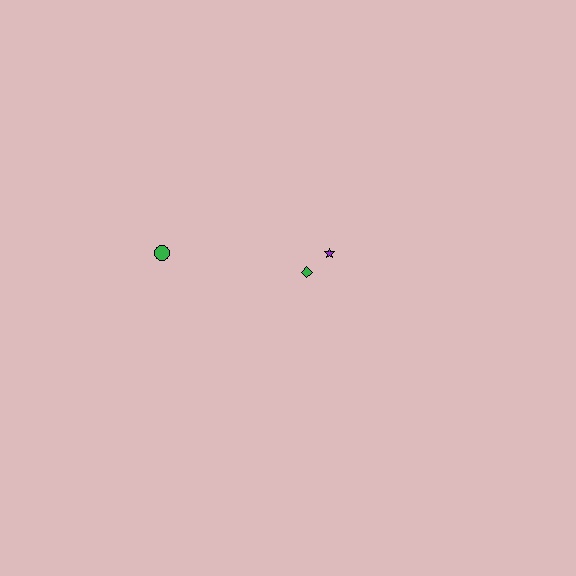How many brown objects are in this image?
There are no brown objects.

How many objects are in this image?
There are 3 objects.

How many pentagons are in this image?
There are no pentagons.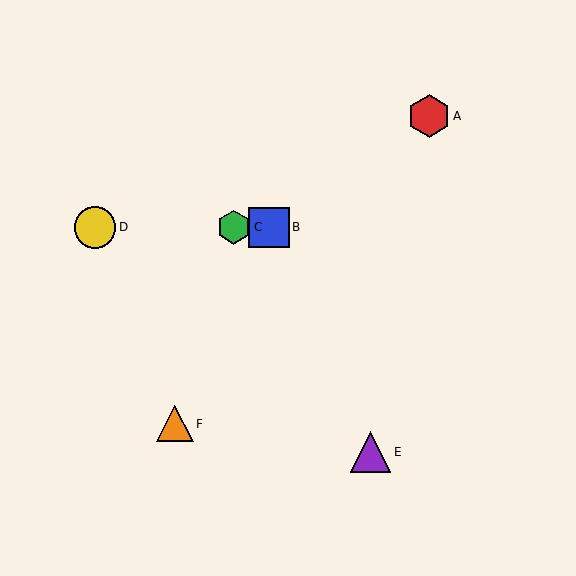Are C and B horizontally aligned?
Yes, both are at y≈227.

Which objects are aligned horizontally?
Objects B, C, D are aligned horizontally.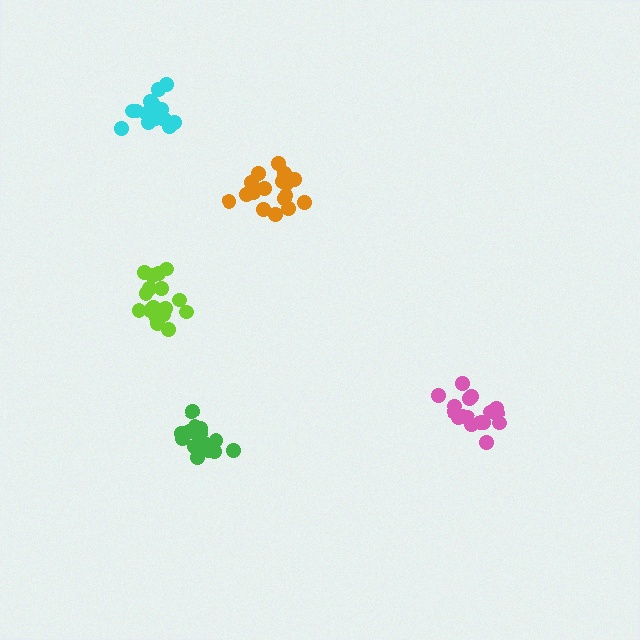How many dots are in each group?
Group 1: 19 dots, Group 2: 17 dots, Group 3: 17 dots, Group 4: 18 dots, Group 5: 14 dots (85 total).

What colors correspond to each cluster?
The clusters are colored: lime, orange, pink, green, cyan.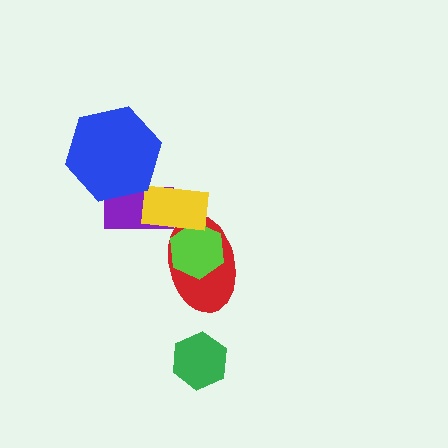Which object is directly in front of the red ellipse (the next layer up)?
The lime hexagon is directly in front of the red ellipse.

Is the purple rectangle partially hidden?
Yes, it is partially covered by another shape.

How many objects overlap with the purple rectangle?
2 objects overlap with the purple rectangle.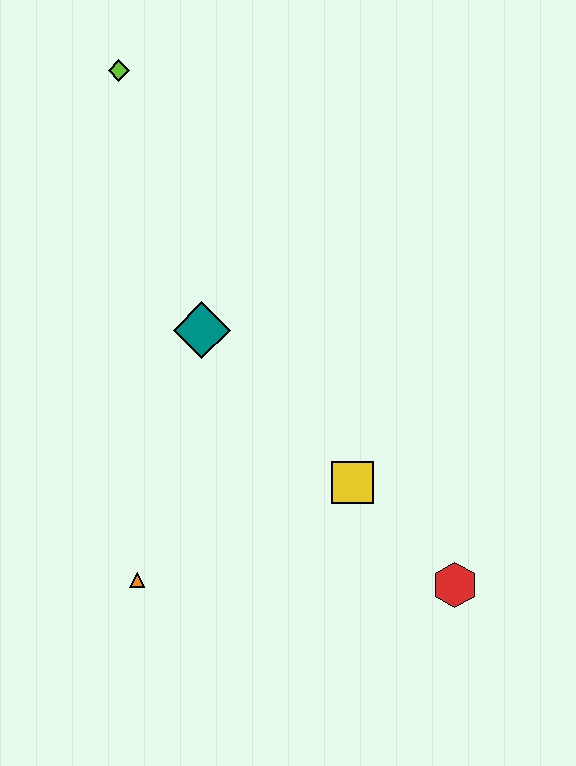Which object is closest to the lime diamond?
The teal diamond is closest to the lime diamond.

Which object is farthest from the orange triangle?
The lime diamond is farthest from the orange triangle.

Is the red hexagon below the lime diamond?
Yes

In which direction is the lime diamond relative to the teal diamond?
The lime diamond is above the teal diamond.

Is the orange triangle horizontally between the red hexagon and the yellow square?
No